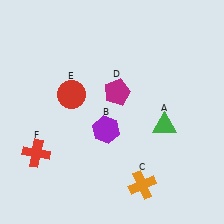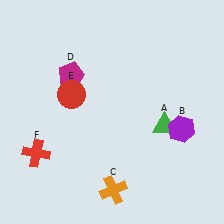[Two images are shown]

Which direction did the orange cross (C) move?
The orange cross (C) moved left.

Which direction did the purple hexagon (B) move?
The purple hexagon (B) moved right.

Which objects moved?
The objects that moved are: the purple hexagon (B), the orange cross (C), the magenta pentagon (D).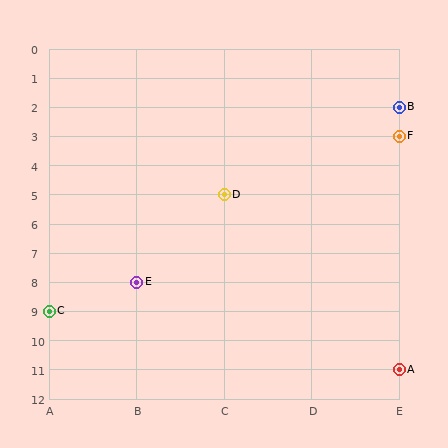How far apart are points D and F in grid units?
Points D and F are 2 columns and 2 rows apart (about 2.8 grid units diagonally).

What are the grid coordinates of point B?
Point B is at grid coordinates (E, 2).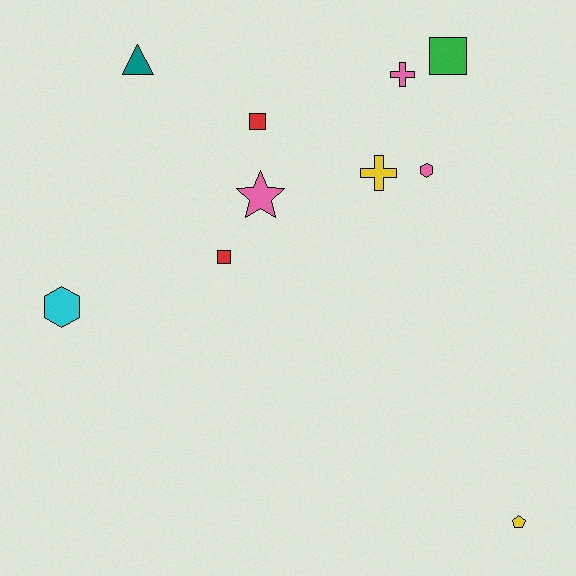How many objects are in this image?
There are 10 objects.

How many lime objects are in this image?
There are no lime objects.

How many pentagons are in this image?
There is 1 pentagon.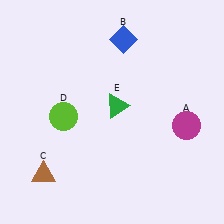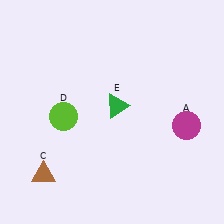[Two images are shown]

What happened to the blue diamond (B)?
The blue diamond (B) was removed in Image 2. It was in the top-right area of Image 1.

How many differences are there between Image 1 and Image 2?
There is 1 difference between the two images.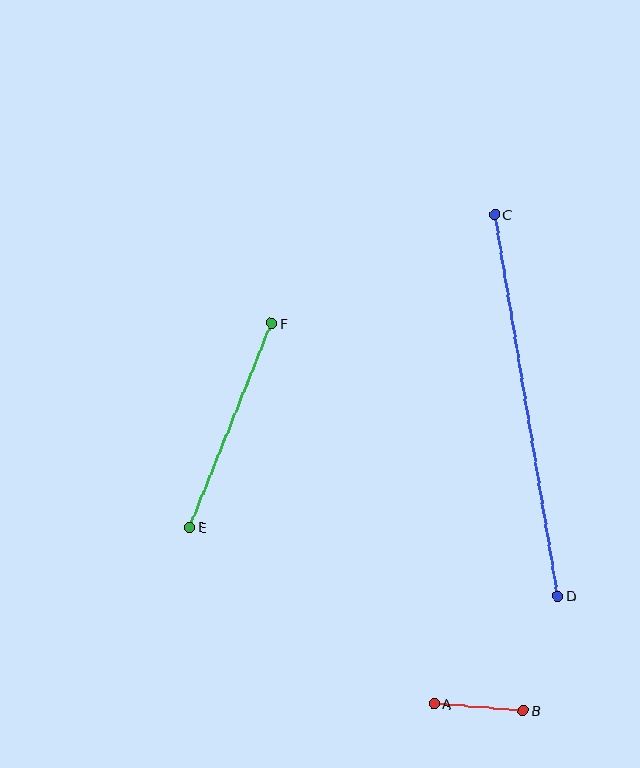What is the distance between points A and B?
The distance is approximately 89 pixels.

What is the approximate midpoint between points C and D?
The midpoint is at approximately (526, 405) pixels.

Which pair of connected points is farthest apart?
Points C and D are farthest apart.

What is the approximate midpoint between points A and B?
The midpoint is at approximately (479, 707) pixels.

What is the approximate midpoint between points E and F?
The midpoint is at approximately (231, 425) pixels.